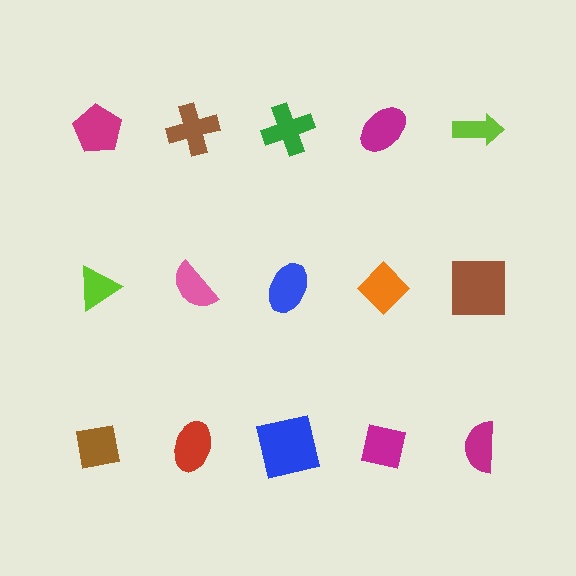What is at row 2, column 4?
An orange diamond.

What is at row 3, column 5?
A magenta semicircle.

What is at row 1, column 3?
A green cross.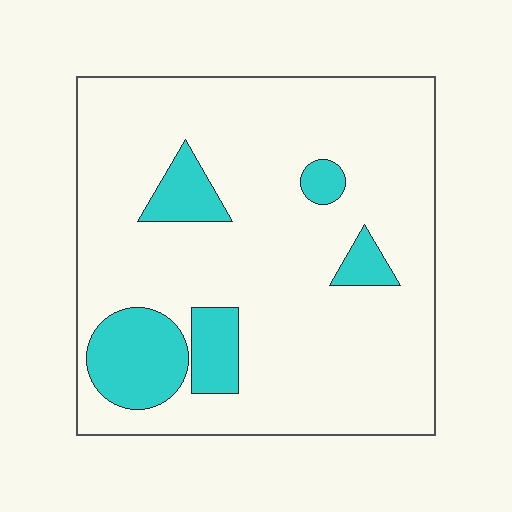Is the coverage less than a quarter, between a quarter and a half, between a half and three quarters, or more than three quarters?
Less than a quarter.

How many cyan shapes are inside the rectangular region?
5.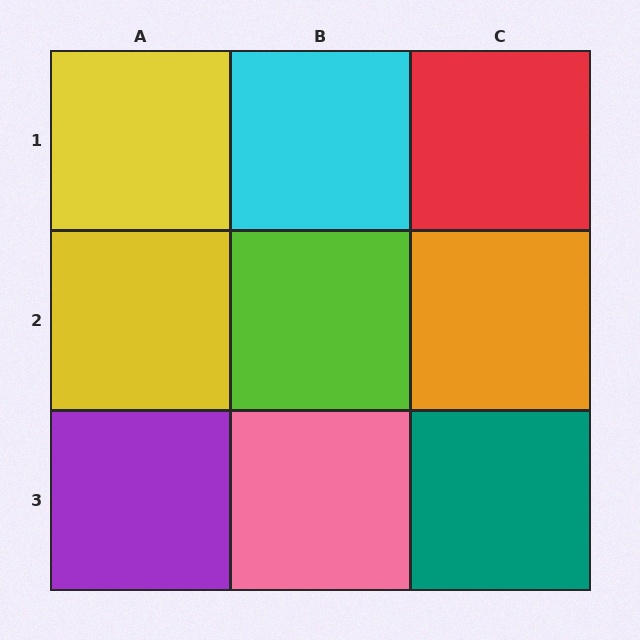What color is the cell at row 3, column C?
Teal.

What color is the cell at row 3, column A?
Purple.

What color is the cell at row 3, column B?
Pink.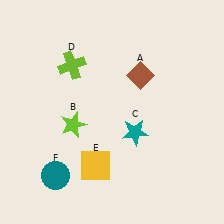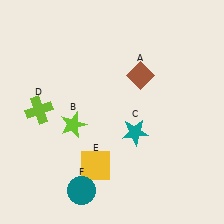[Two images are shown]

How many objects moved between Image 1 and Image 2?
2 objects moved between the two images.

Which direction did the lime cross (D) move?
The lime cross (D) moved down.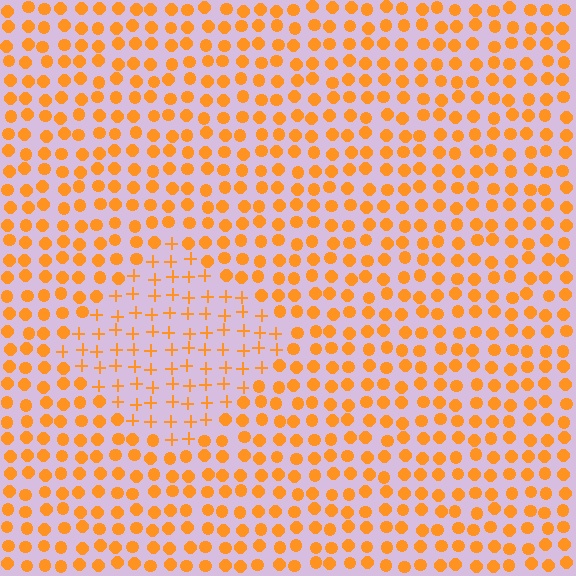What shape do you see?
I see a diamond.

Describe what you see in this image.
The image is filled with small orange elements arranged in a uniform grid. A diamond-shaped region contains plus signs, while the surrounding area contains circles. The boundary is defined purely by the change in element shape.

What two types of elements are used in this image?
The image uses plus signs inside the diamond region and circles outside it.